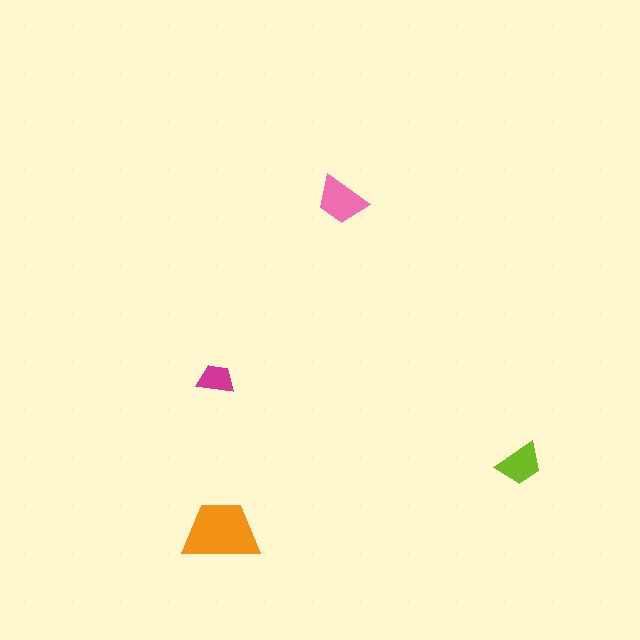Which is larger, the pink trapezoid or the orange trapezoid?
The orange one.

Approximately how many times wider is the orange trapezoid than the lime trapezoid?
About 1.5 times wider.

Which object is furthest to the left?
The magenta trapezoid is leftmost.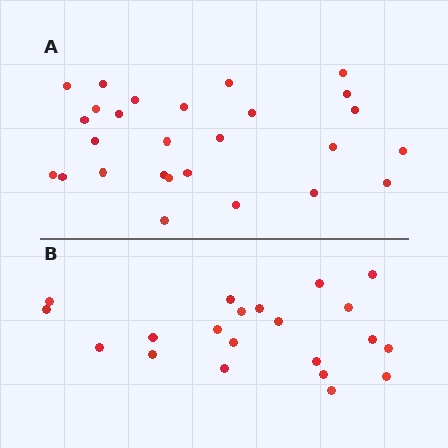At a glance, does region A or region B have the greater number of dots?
Region A (the top region) has more dots.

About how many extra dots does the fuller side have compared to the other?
Region A has about 6 more dots than region B.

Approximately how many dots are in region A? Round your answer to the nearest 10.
About 30 dots. (The exact count is 27, which rounds to 30.)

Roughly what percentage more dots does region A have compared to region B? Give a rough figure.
About 30% more.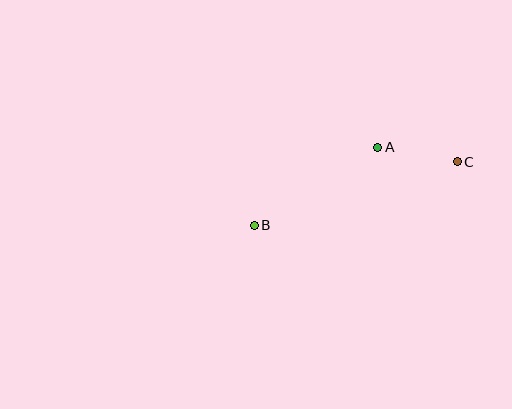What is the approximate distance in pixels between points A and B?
The distance between A and B is approximately 146 pixels.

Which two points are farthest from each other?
Points B and C are farthest from each other.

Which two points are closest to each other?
Points A and C are closest to each other.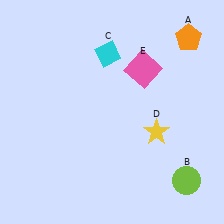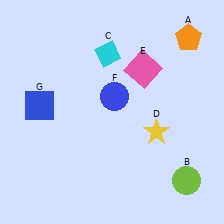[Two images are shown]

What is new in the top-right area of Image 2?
A blue circle (F) was added in the top-right area of Image 2.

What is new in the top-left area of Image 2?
A blue square (G) was added in the top-left area of Image 2.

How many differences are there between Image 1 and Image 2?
There are 2 differences between the two images.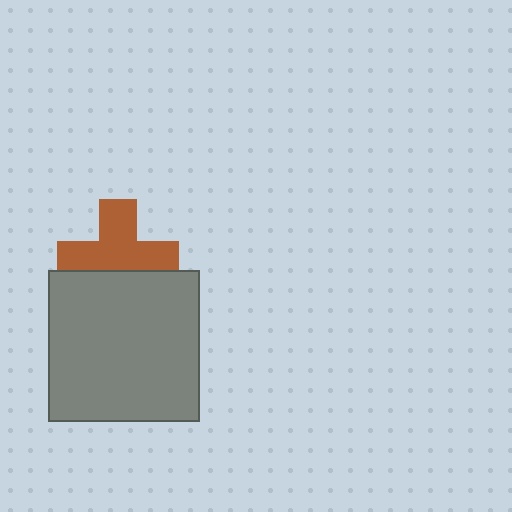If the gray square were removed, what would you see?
You would see the complete brown cross.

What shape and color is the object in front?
The object in front is a gray square.